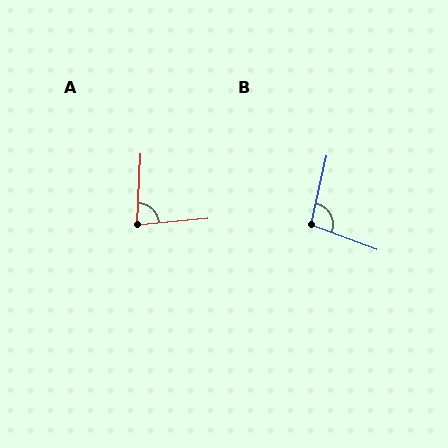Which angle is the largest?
B, at approximately 98 degrees.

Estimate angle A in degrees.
Approximately 82 degrees.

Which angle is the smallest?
A, at approximately 82 degrees.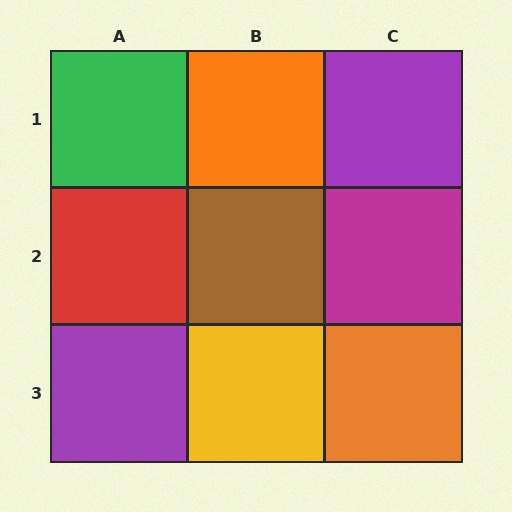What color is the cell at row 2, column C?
Magenta.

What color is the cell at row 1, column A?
Green.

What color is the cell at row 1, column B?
Orange.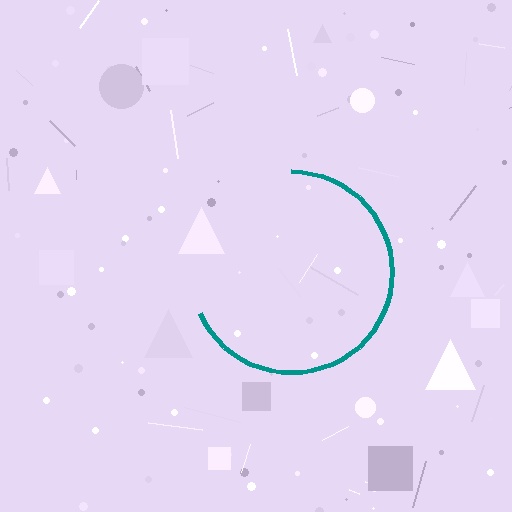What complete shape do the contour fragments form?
The contour fragments form a circle.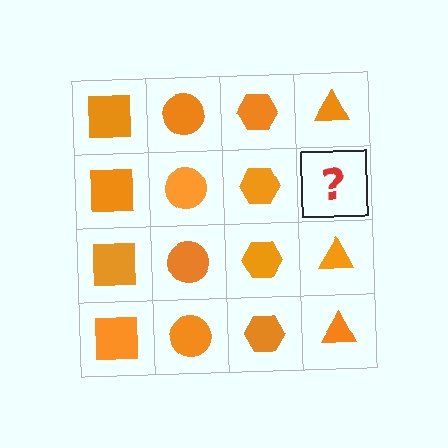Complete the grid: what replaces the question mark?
The question mark should be replaced with an orange triangle.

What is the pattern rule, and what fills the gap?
The rule is that each column has a consistent shape. The gap should be filled with an orange triangle.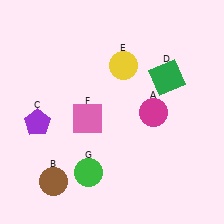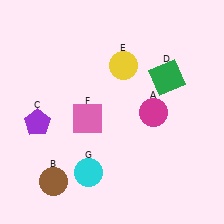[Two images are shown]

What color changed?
The circle (G) changed from green in Image 1 to cyan in Image 2.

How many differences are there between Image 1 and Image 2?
There is 1 difference between the two images.